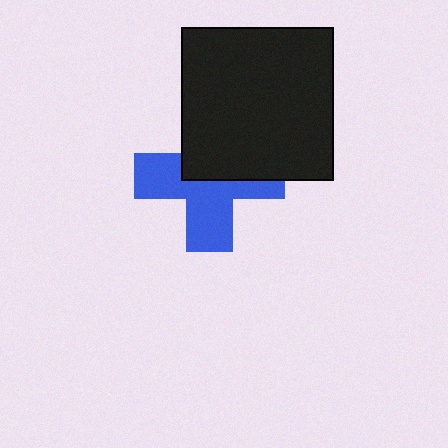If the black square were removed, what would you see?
You would see the complete blue cross.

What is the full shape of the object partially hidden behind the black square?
The partially hidden object is a blue cross.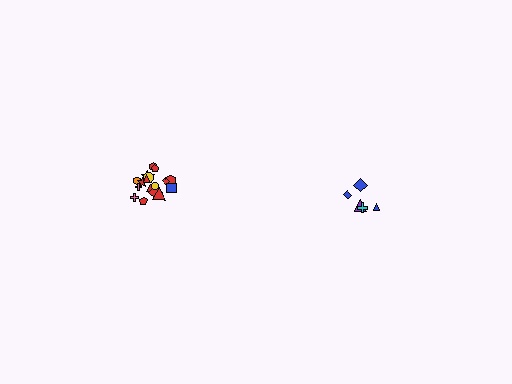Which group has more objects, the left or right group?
The left group.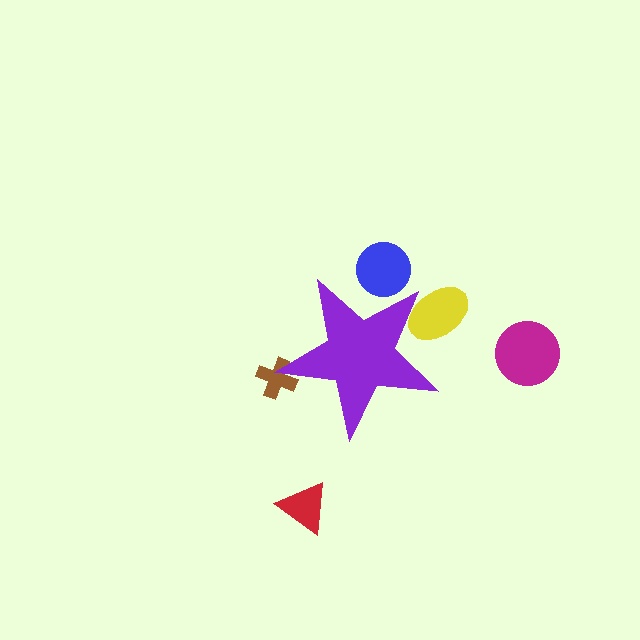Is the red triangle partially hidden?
No, the red triangle is fully visible.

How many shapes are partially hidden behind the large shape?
3 shapes are partially hidden.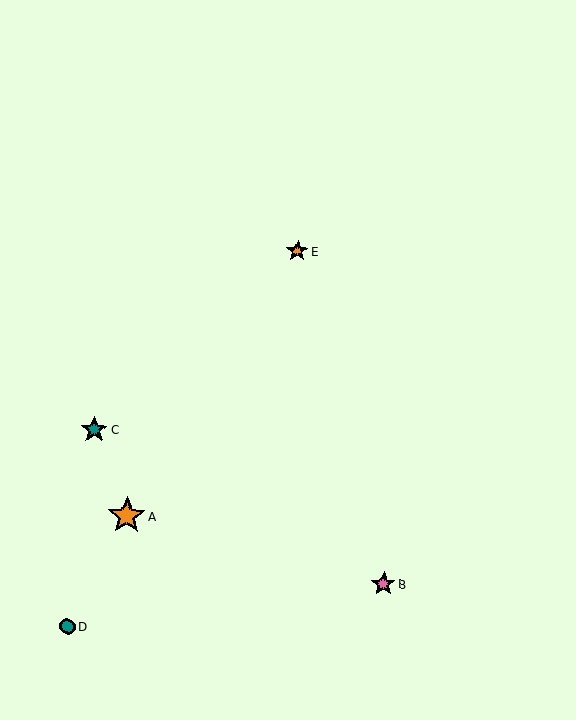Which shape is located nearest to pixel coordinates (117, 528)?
The orange star (labeled A) at (127, 516) is nearest to that location.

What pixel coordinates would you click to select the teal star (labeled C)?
Click at (94, 430) to select the teal star C.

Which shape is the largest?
The orange star (labeled A) is the largest.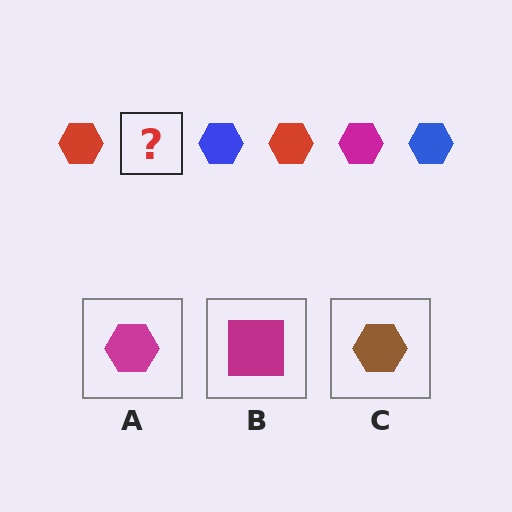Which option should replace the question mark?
Option A.